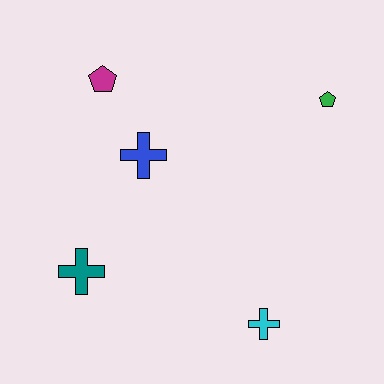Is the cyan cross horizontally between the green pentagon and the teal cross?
Yes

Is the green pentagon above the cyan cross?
Yes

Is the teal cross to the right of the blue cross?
No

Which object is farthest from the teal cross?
The green pentagon is farthest from the teal cross.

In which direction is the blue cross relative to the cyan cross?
The blue cross is above the cyan cross.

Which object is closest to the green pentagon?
The blue cross is closest to the green pentagon.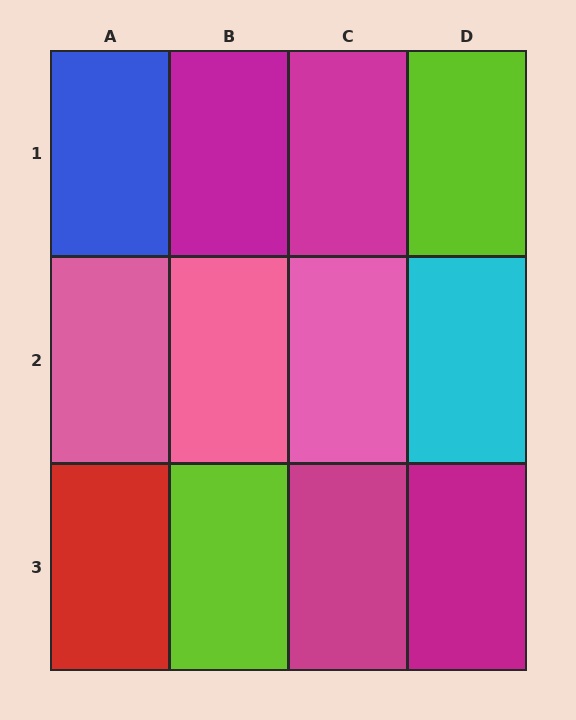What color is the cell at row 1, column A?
Blue.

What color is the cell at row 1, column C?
Magenta.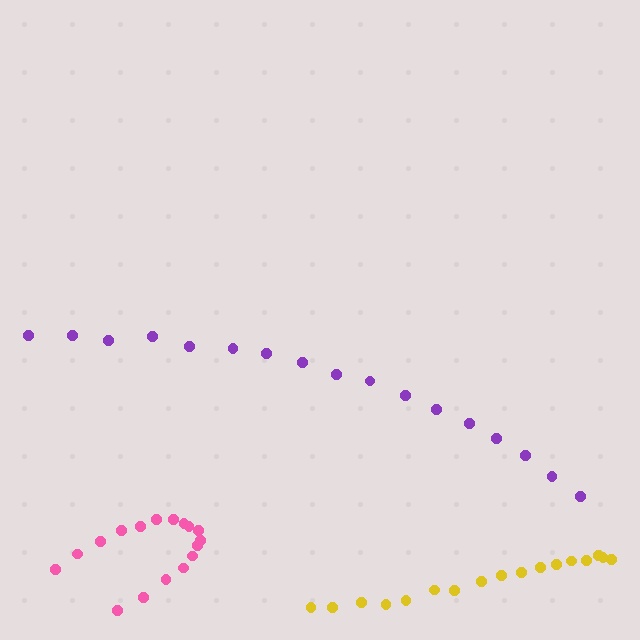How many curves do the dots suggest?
There are 3 distinct paths.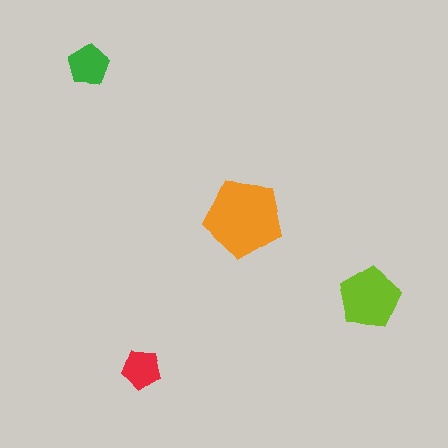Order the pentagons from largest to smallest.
the orange one, the lime one, the green one, the red one.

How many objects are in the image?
There are 4 objects in the image.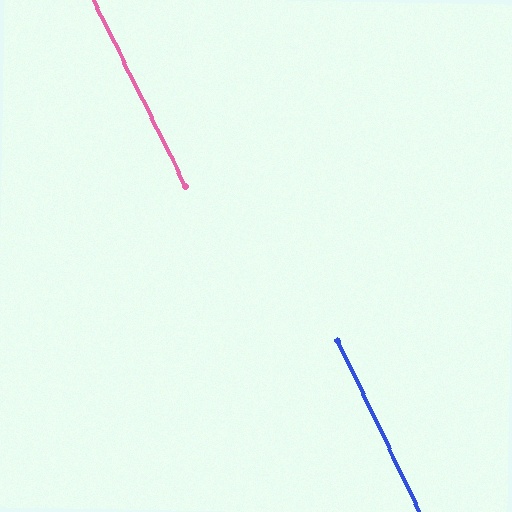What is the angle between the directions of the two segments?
Approximately 1 degree.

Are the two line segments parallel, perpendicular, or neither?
Parallel — their directions differ by only 0.5°.